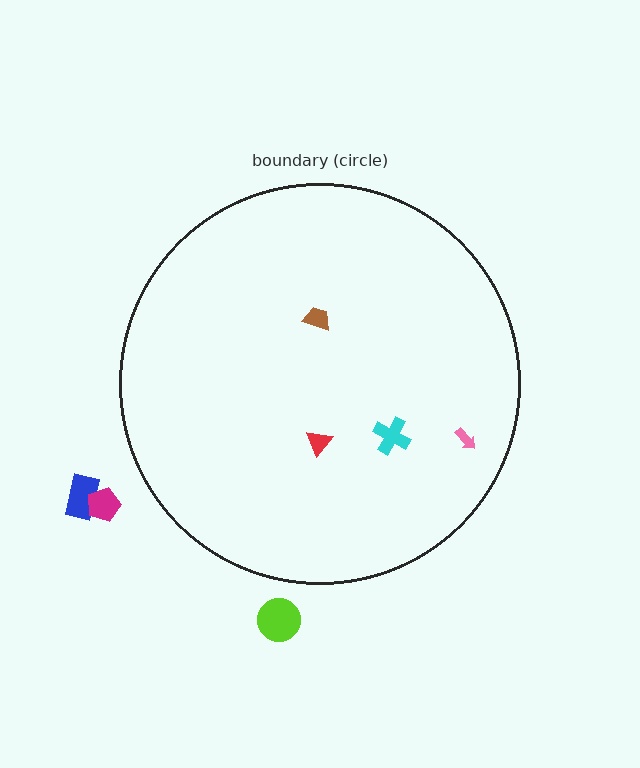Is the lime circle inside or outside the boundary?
Outside.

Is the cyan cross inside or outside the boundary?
Inside.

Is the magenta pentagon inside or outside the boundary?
Outside.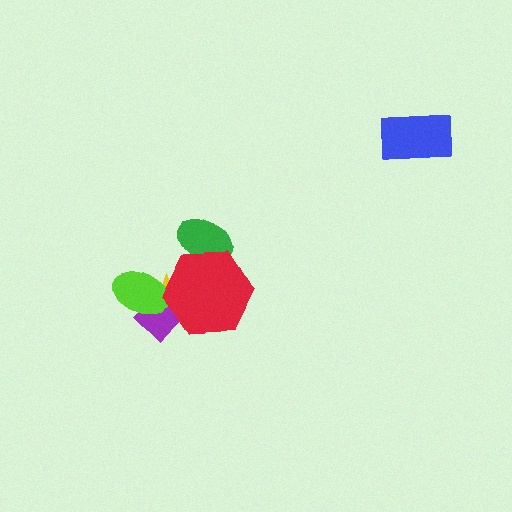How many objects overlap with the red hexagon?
4 objects overlap with the red hexagon.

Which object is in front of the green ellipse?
The red hexagon is in front of the green ellipse.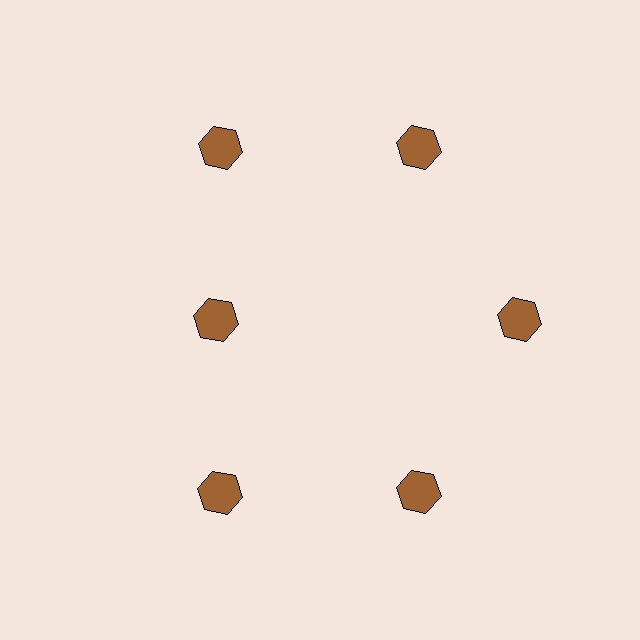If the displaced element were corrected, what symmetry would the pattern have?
It would have 6-fold rotational symmetry — the pattern would map onto itself every 60 degrees.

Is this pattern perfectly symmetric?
No. The 6 brown hexagons are arranged in a ring, but one element near the 9 o'clock position is pulled inward toward the center, breaking the 6-fold rotational symmetry.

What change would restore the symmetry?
The symmetry would be restored by moving it outward, back onto the ring so that all 6 hexagons sit at equal angles and equal distance from the center.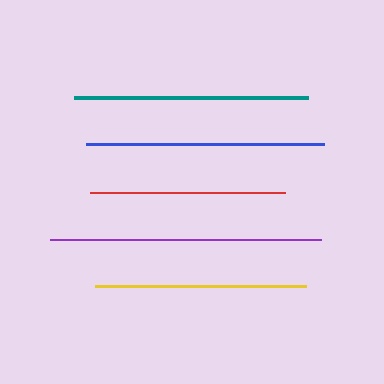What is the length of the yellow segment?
The yellow segment is approximately 211 pixels long.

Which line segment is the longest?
The purple line is the longest at approximately 272 pixels.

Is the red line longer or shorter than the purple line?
The purple line is longer than the red line.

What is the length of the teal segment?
The teal segment is approximately 234 pixels long.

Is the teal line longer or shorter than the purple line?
The purple line is longer than the teal line.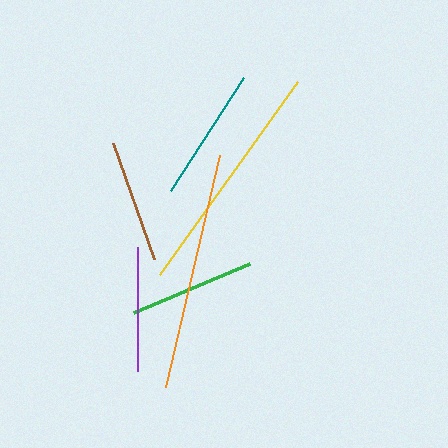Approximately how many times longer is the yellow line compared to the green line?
The yellow line is approximately 1.9 times the length of the green line.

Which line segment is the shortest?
The brown line is the shortest at approximately 123 pixels.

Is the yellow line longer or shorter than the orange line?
The orange line is longer than the yellow line.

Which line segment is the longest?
The orange line is the longest at approximately 238 pixels.